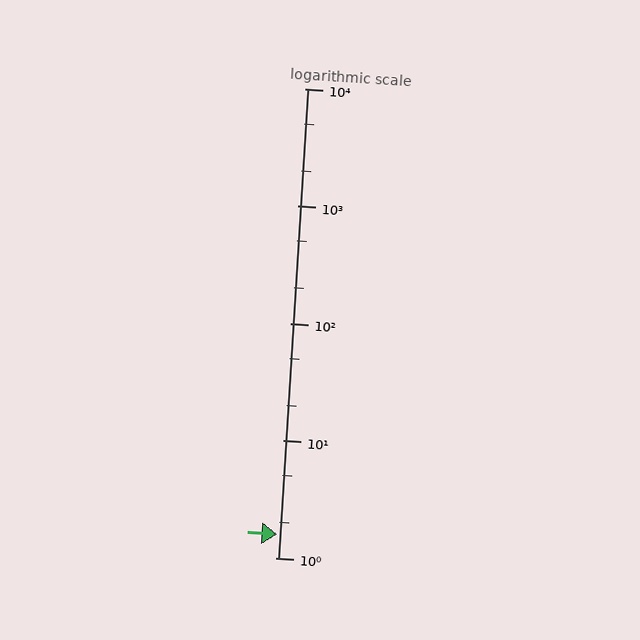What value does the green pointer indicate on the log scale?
The pointer indicates approximately 1.6.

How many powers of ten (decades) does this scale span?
The scale spans 4 decades, from 1 to 10000.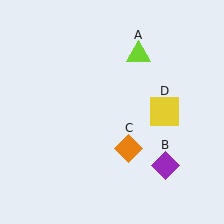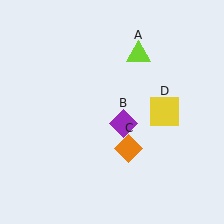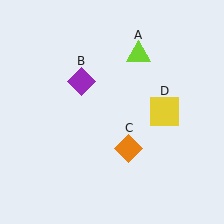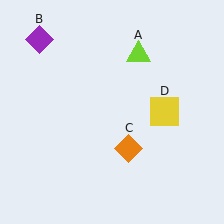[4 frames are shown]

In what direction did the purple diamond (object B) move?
The purple diamond (object B) moved up and to the left.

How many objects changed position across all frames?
1 object changed position: purple diamond (object B).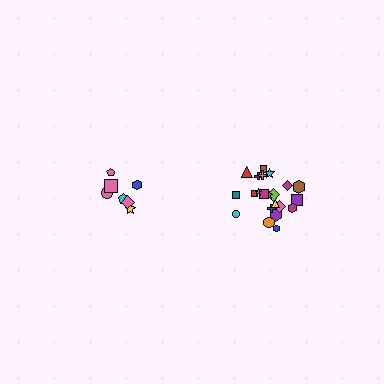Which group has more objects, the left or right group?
The right group.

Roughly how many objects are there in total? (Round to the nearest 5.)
Roughly 30 objects in total.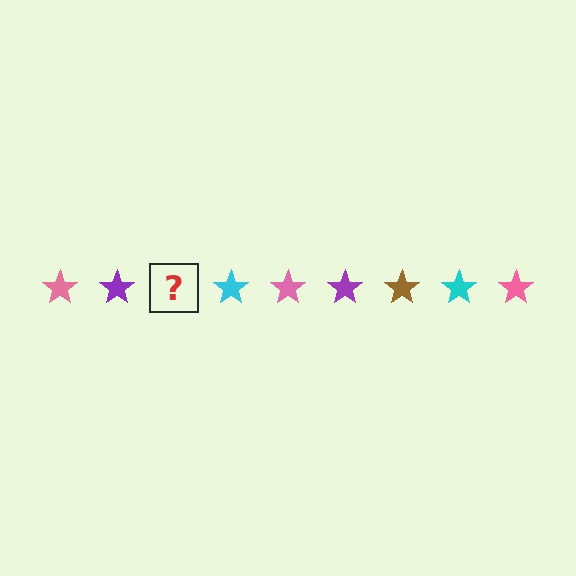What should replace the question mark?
The question mark should be replaced with a brown star.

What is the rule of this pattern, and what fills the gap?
The rule is that the pattern cycles through pink, purple, brown, cyan stars. The gap should be filled with a brown star.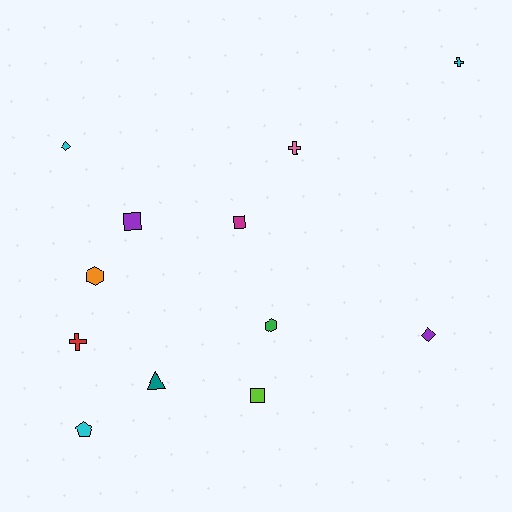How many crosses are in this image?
There are 3 crosses.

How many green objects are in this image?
There is 1 green object.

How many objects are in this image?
There are 12 objects.